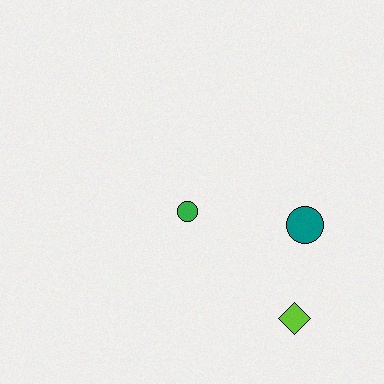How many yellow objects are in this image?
There are no yellow objects.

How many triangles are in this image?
There are no triangles.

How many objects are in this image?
There are 3 objects.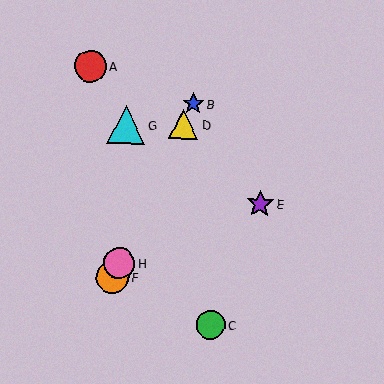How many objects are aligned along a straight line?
4 objects (B, D, F, H) are aligned along a straight line.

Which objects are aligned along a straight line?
Objects B, D, F, H are aligned along a straight line.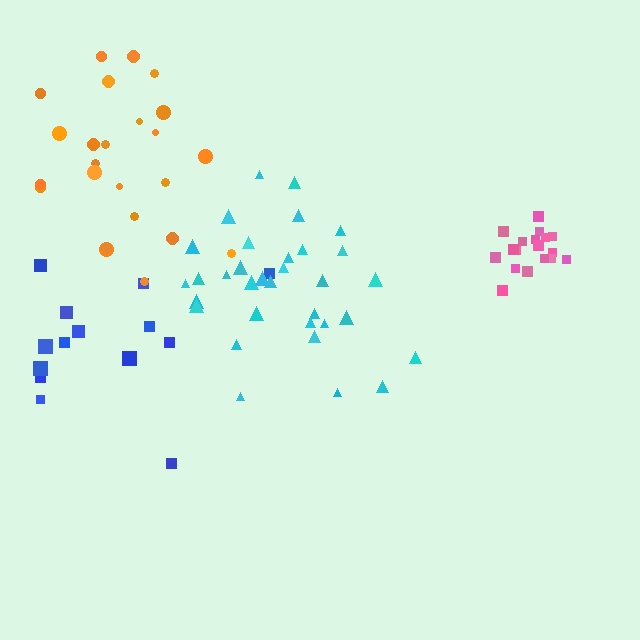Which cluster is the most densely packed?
Pink.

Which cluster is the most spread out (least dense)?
Blue.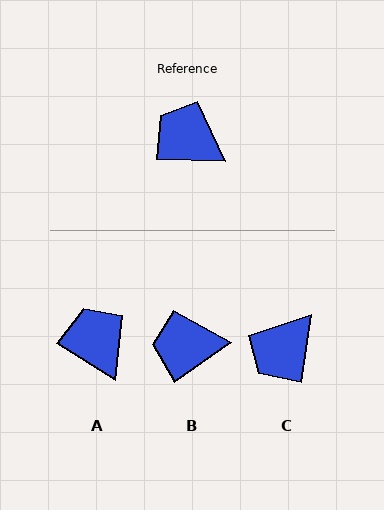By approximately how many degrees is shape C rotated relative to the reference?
Approximately 84 degrees counter-clockwise.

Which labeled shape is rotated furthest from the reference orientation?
C, about 84 degrees away.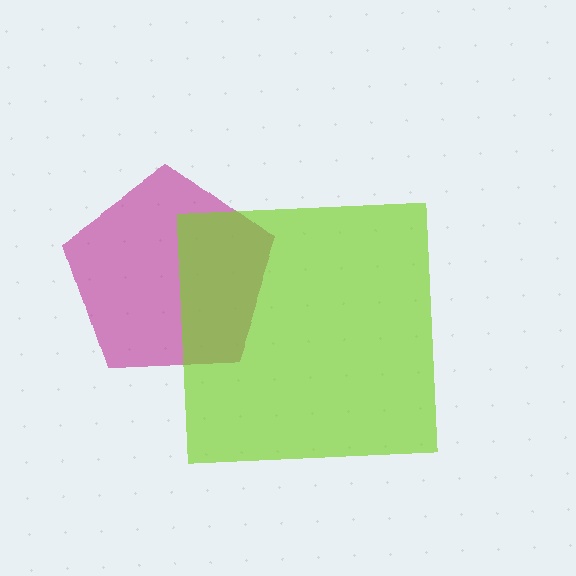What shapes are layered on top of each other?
The layered shapes are: a magenta pentagon, a lime square.